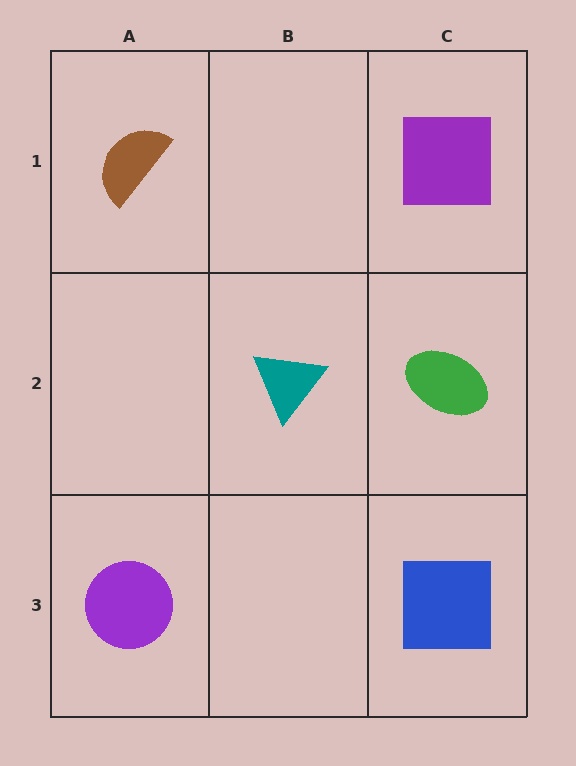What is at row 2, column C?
A green ellipse.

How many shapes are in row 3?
2 shapes.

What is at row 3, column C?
A blue square.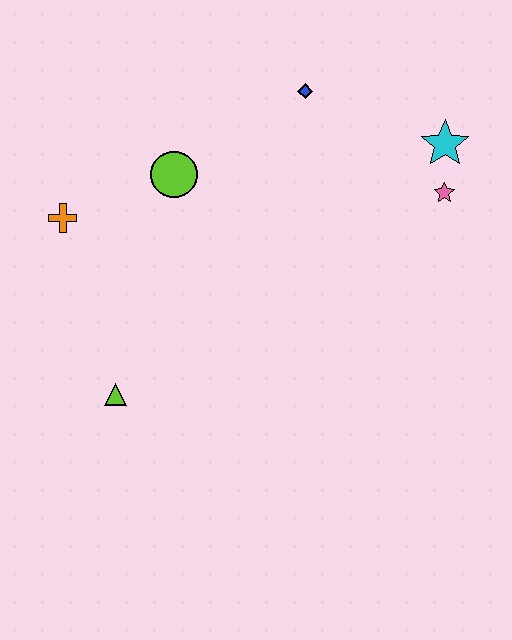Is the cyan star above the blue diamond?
No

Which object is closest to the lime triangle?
The orange cross is closest to the lime triangle.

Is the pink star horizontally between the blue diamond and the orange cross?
No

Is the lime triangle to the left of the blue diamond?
Yes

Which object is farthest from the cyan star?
The lime triangle is farthest from the cyan star.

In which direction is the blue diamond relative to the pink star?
The blue diamond is to the left of the pink star.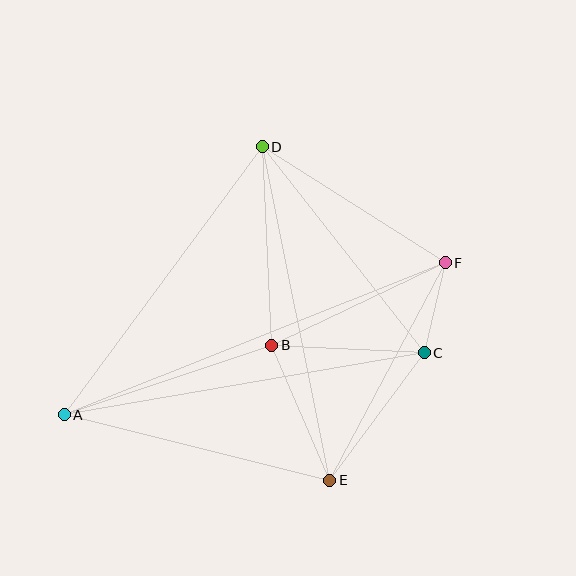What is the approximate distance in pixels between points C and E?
The distance between C and E is approximately 159 pixels.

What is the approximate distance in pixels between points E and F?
The distance between E and F is approximately 246 pixels.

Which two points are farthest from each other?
Points A and F are farthest from each other.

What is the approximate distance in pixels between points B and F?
The distance between B and F is approximately 192 pixels.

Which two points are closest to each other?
Points C and F are closest to each other.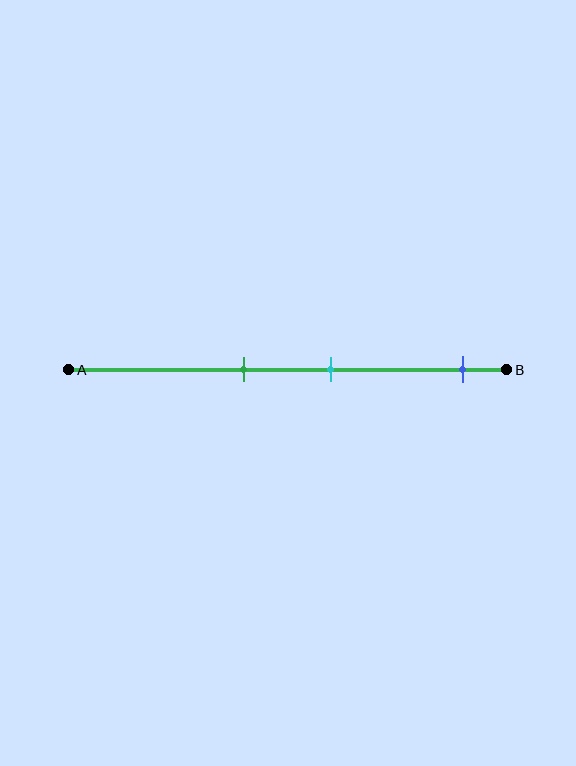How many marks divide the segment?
There are 3 marks dividing the segment.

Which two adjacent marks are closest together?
The green and cyan marks are the closest adjacent pair.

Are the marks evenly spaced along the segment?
No, the marks are not evenly spaced.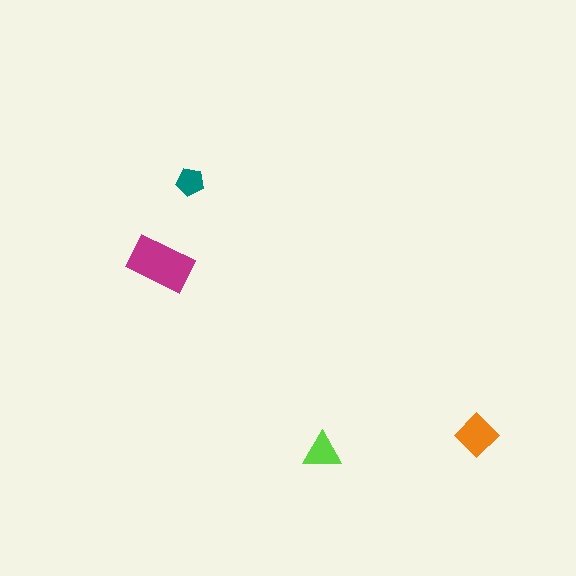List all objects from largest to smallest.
The magenta rectangle, the orange diamond, the lime triangle, the teal pentagon.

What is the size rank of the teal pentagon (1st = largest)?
4th.